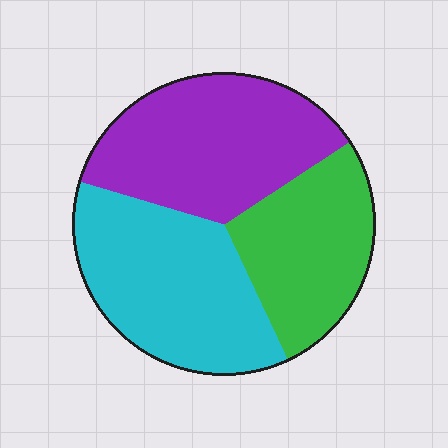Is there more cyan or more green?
Cyan.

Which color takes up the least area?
Green, at roughly 25%.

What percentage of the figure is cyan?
Cyan covers around 35% of the figure.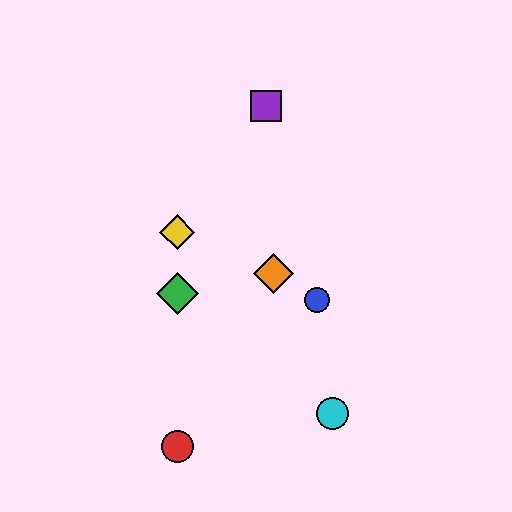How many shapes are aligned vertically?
3 shapes (the red circle, the green diamond, the yellow diamond) are aligned vertically.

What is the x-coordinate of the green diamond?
The green diamond is at x≈177.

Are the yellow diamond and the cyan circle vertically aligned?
No, the yellow diamond is at x≈177 and the cyan circle is at x≈333.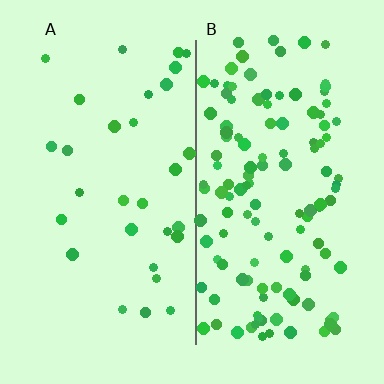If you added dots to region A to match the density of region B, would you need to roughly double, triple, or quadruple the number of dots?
Approximately quadruple.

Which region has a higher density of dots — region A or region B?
B (the right).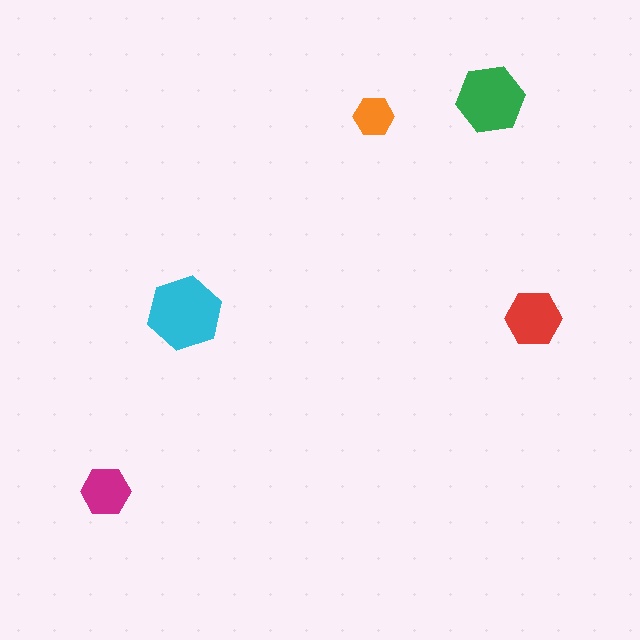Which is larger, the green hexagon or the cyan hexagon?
The cyan one.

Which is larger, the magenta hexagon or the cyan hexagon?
The cyan one.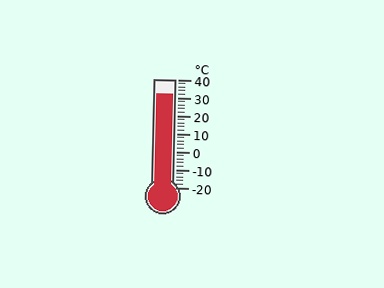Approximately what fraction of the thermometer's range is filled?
The thermometer is filled to approximately 85% of its range.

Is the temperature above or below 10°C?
The temperature is above 10°C.